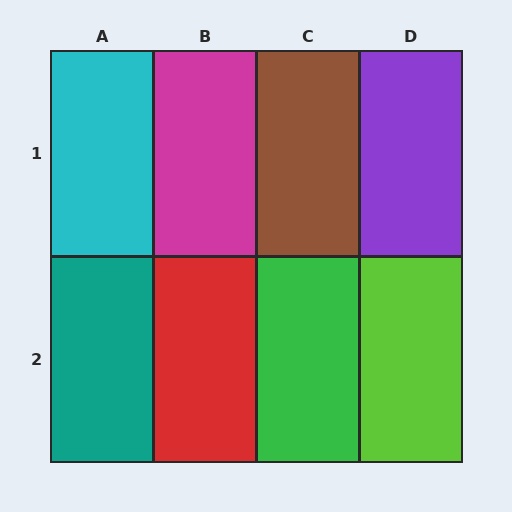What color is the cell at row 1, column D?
Purple.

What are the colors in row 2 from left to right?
Teal, red, green, lime.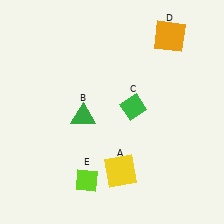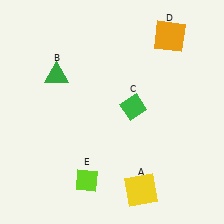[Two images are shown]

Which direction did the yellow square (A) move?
The yellow square (A) moved right.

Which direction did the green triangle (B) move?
The green triangle (B) moved up.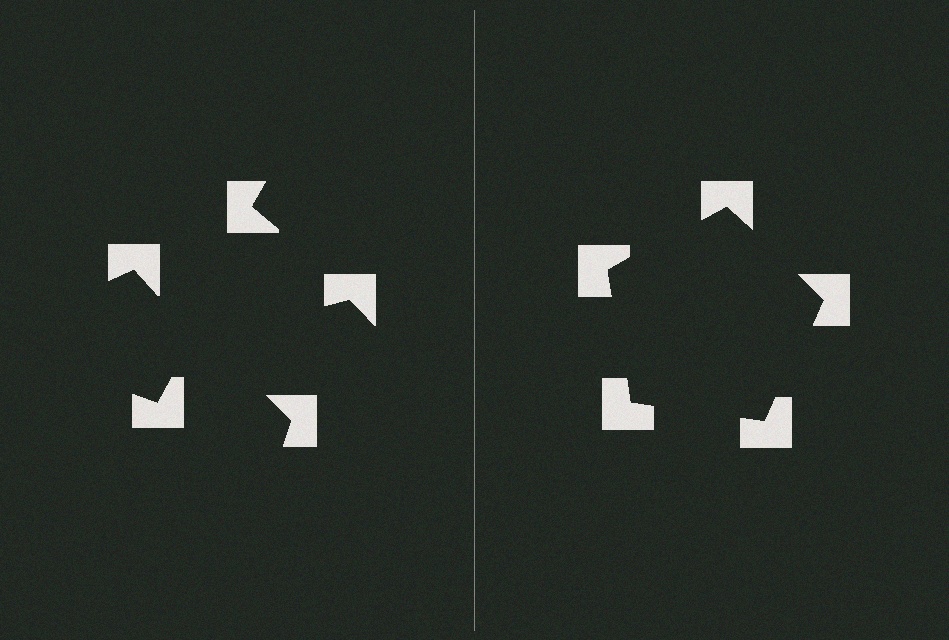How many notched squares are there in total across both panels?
10 — 5 on each side.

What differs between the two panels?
The notched squares are positioned identically on both sides; only the wedge orientations differ. On the right they align to a pentagon; on the left they are misaligned.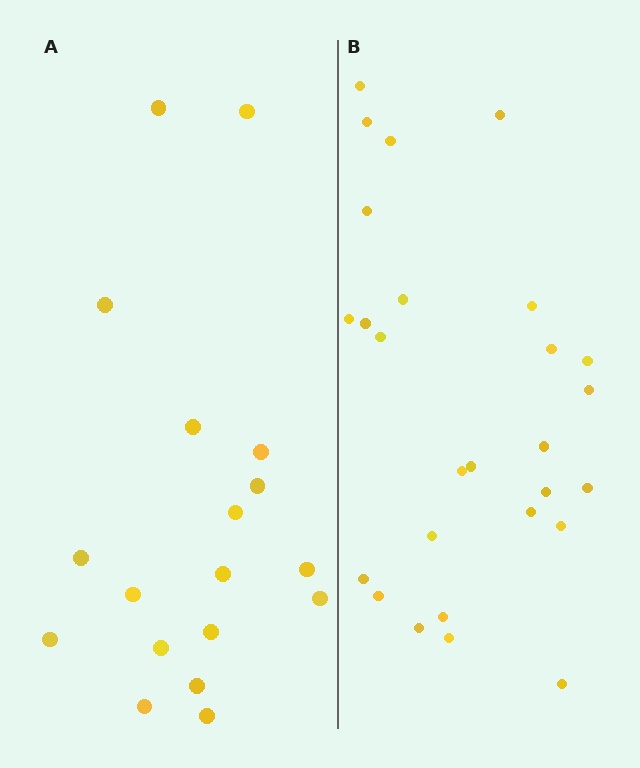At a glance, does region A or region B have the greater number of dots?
Region B (the right region) has more dots.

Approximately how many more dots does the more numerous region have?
Region B has roughly 8 or so more dots than region A.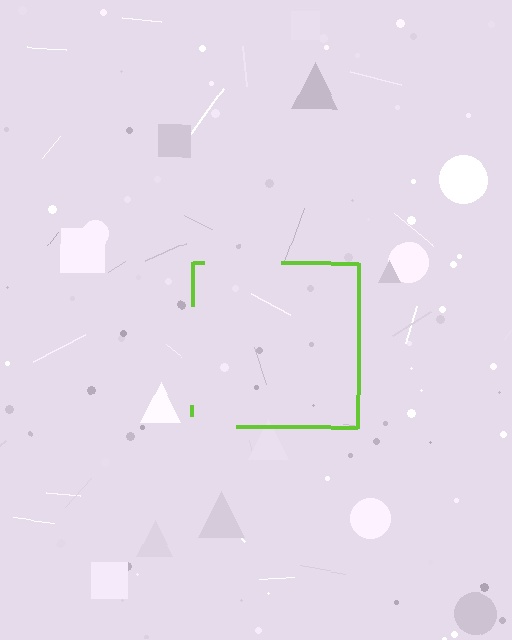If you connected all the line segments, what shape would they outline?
They would outline a square.